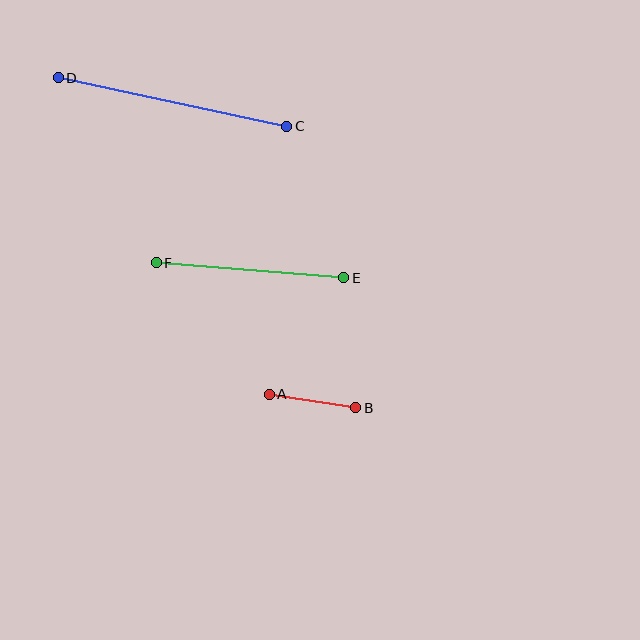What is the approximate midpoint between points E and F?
The midpoint is at approximately (250, 270) pixels.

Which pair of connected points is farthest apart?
Points C and D are farthest apart.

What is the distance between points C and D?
The distance is approximately 234 pixels.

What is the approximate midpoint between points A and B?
The midpoint is at approximately (313, 401) pixels.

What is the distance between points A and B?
The distance is approximately 87 pixels.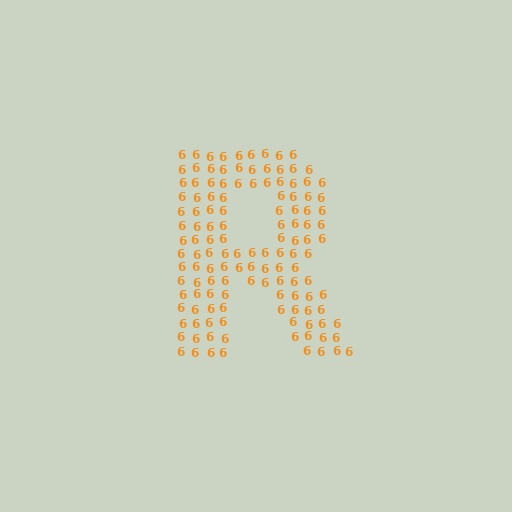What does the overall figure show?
The overall figure shows the letter R.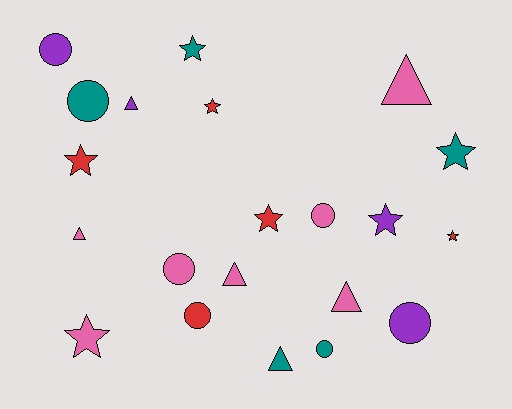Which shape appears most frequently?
Star, with 8 objects.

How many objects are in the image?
There are 21 objects.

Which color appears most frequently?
Pink, with 7 objects.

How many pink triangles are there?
There are 4 pink triangles.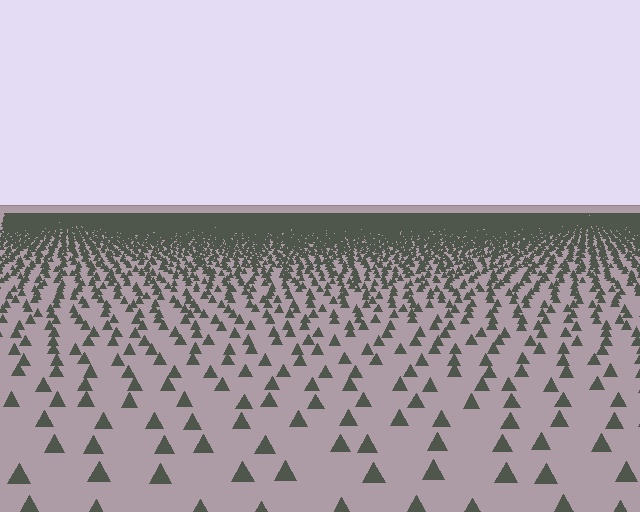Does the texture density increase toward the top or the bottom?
Density increases toward the top.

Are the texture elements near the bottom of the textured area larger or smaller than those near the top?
Larger. Near the bottom, elements are closer to the viewer and appear at a bigger on-screen size.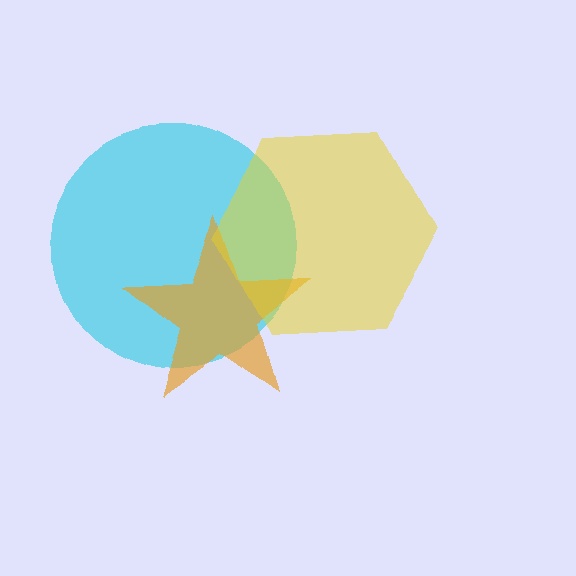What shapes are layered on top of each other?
The layered shapes are: a cyan circle, an orange star, a yellow hexagon.